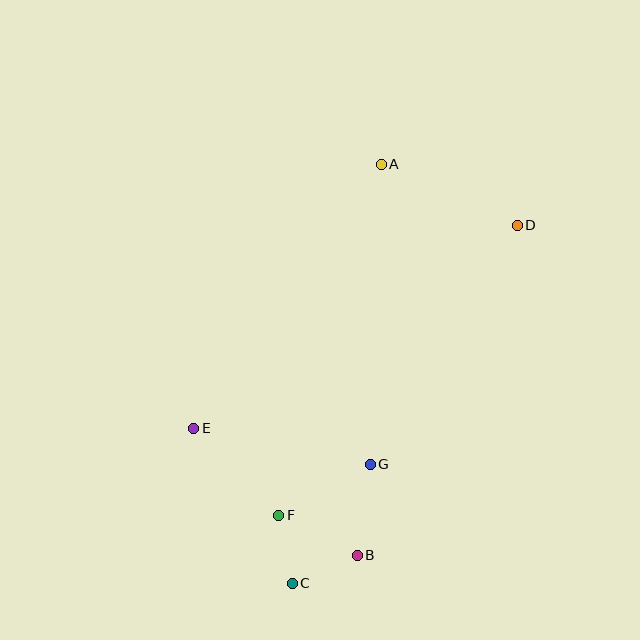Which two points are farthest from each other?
Points A and C are farthest from each other.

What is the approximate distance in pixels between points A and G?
The distance between A and G is approximately 300 pixels.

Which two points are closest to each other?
Points C and F are closest to each other.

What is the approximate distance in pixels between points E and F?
The distance between E and F is approximately 121 pixels.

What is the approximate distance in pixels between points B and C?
The distance between B and C is approximately 71 pixels.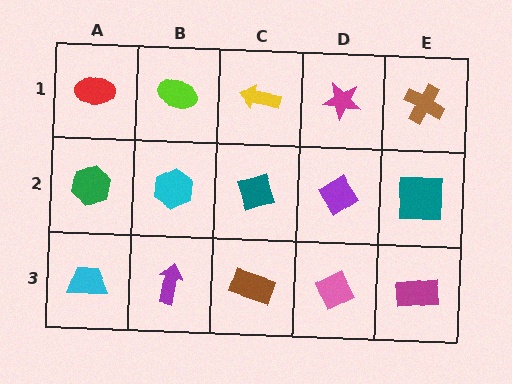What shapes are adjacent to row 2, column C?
A yellow arrow (row 1, column C), a brown rectangle (row 3, column C), a cyan hexagon (row 2, column B), a purple diamond (row 2, column D).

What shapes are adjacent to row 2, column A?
A red ellipse (row 1, column A), a cyan trapezoid (row 3, column A), a cyan hexagon (row 2, column B).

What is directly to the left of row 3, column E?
A pink diamond.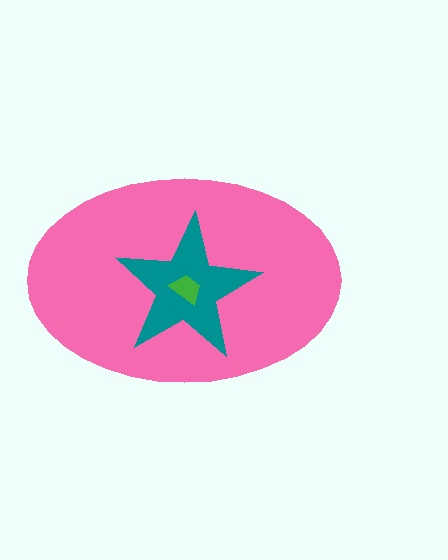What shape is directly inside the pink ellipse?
The teal star.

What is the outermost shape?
The pink ellipse.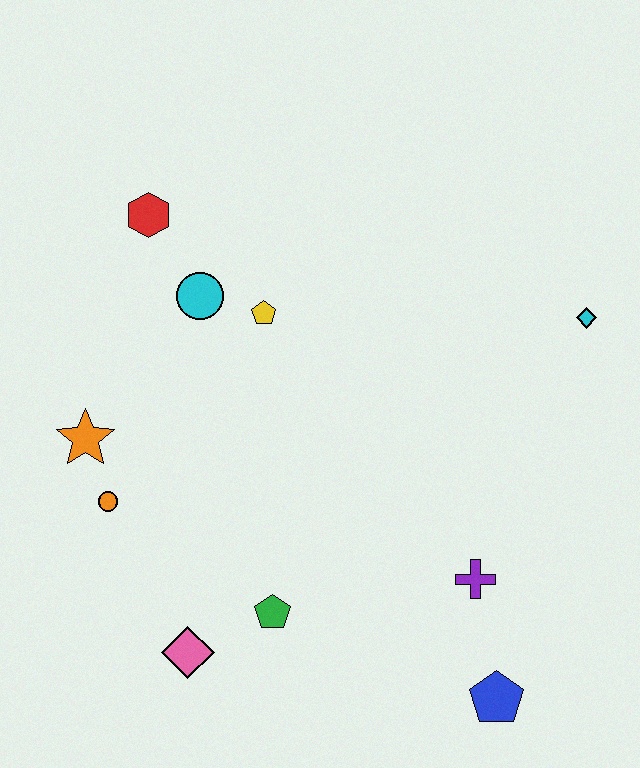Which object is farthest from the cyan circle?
The blue pentagon is farthest from the cyan circle.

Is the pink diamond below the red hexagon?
Yes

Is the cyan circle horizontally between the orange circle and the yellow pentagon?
Yes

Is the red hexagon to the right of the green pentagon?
No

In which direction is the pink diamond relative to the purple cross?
The pink diamond is to the left of the purple cross.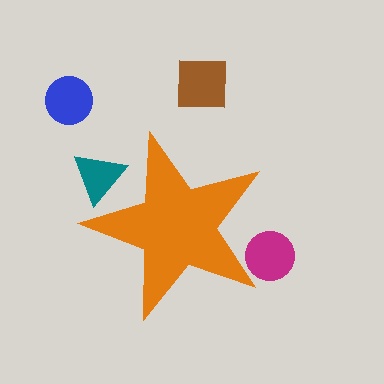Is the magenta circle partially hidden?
Yes, the magenta circle is partially hidden behind the orange star.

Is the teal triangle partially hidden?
Yes, the teal triangle is partially hidden behind the orange star.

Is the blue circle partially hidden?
No, the blue circle is fully visible.